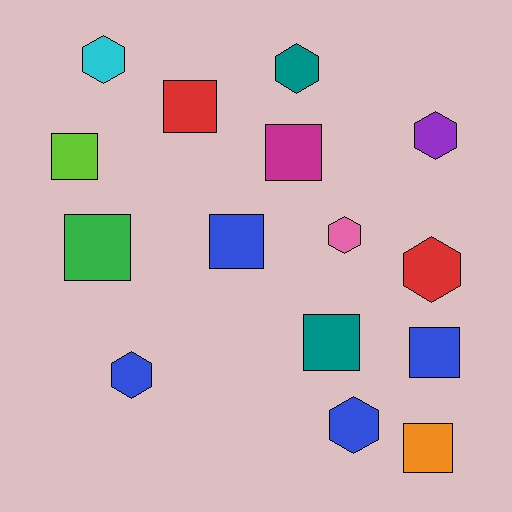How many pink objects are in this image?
There is 1 pink object.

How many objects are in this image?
There are 15 objects.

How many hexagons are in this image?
There are 7 hexagons.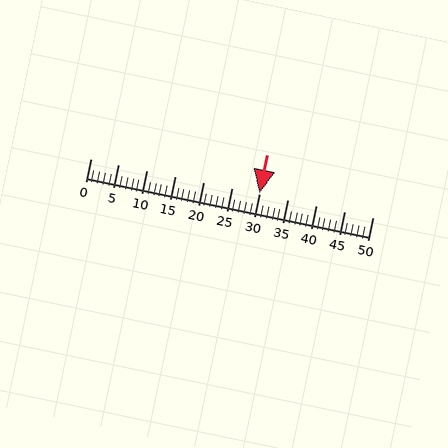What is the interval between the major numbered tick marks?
The major tick marks are spaced 5 units apart.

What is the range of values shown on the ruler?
The ruler shows values from 0 to 50.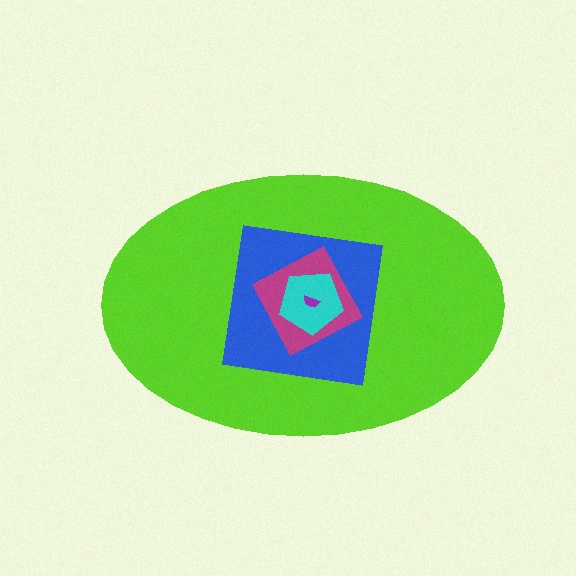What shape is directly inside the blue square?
The magenta diamond.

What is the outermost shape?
The lime ellipse.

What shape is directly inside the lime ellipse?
The blue square.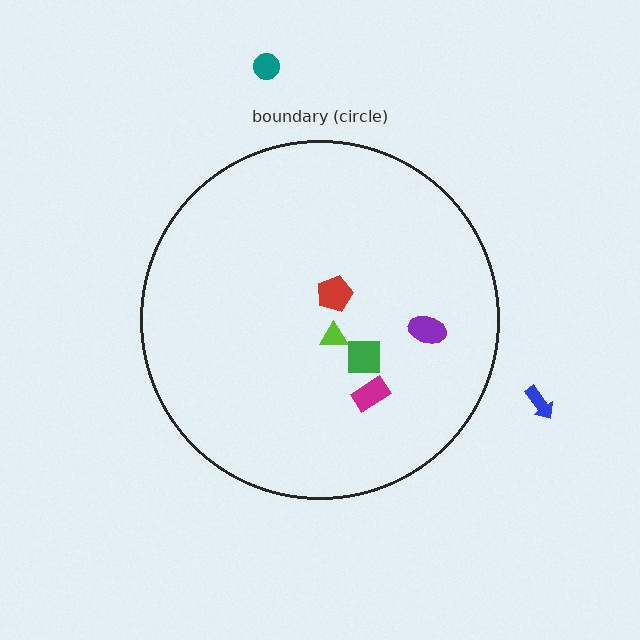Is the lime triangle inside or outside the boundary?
Inside.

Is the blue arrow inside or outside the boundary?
Outside.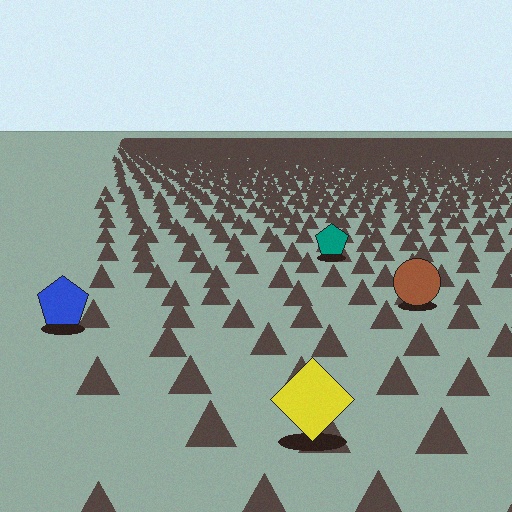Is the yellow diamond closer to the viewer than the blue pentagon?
Yes. The yellow diamond is closer — you can tell from the texture gradient: the ground texture is coarser near it.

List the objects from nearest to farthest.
From nearest to farthest: the yellow diamond, the blue pentagon, the brown circle, the teal pentagon.